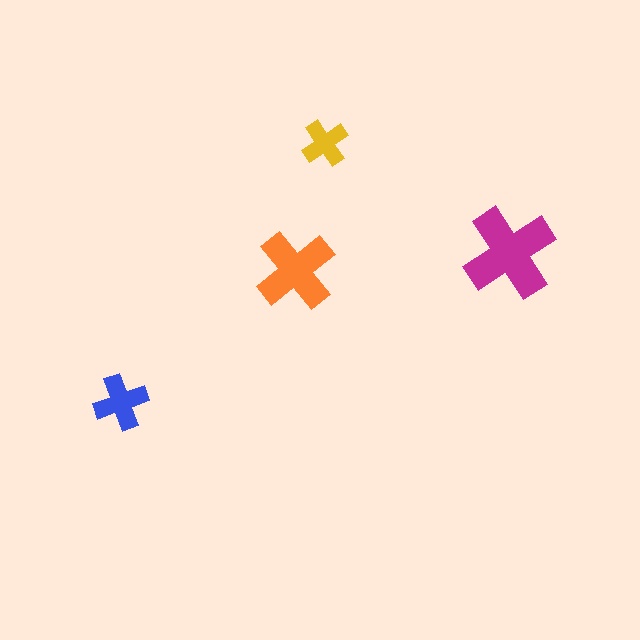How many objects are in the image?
There are 4 objects in the image.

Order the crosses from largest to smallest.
the magenta one, the orange one, the blue one, the yellow one.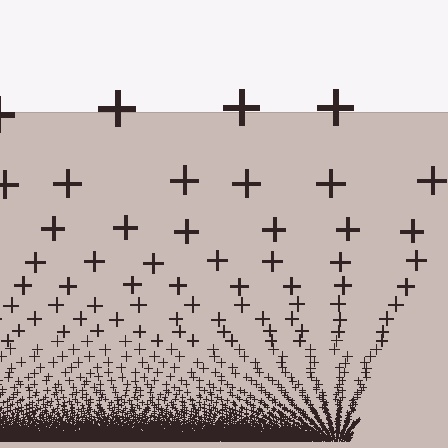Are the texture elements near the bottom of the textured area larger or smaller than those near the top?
Smaller. The gradient is inverted — elements near the bottom are smaller and denser.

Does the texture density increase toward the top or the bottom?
Density increases toward the bottom.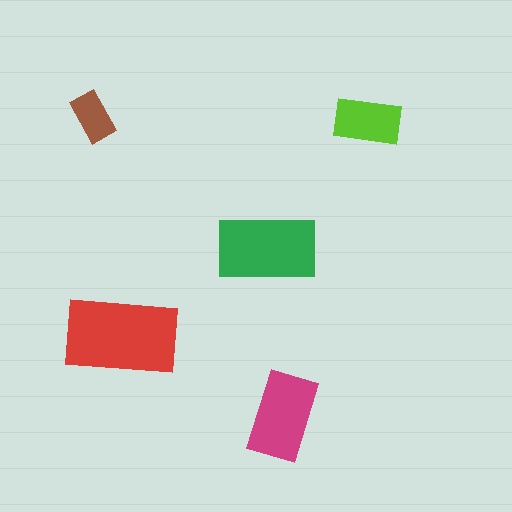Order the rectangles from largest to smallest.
the red one, the green one, the magenta one, the lime one, the brown one.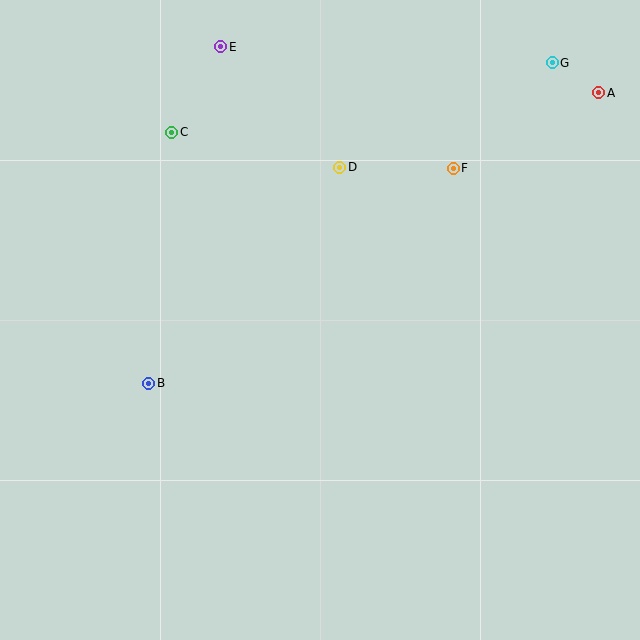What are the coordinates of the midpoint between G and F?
The midpoint between G and F is at (503, 116).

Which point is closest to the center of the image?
Point D at (340, 167) is closest to the center.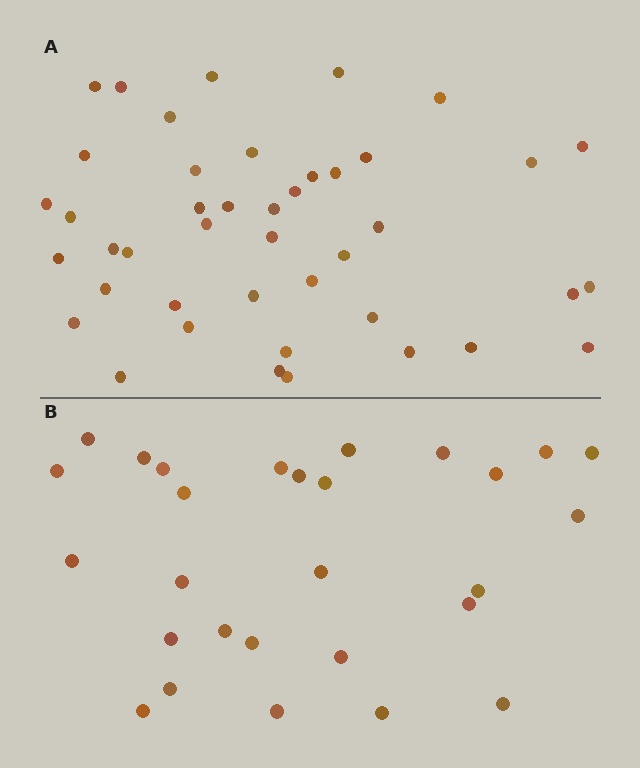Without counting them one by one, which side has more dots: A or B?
Region A (the top region) has more dots.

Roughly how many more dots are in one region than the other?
Region A has approximately 15 more dots than region B.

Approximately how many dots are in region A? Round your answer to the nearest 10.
About 40 dots. (The exact count is 43, which rounds to 40.)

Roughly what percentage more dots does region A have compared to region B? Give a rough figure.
About 55% more.